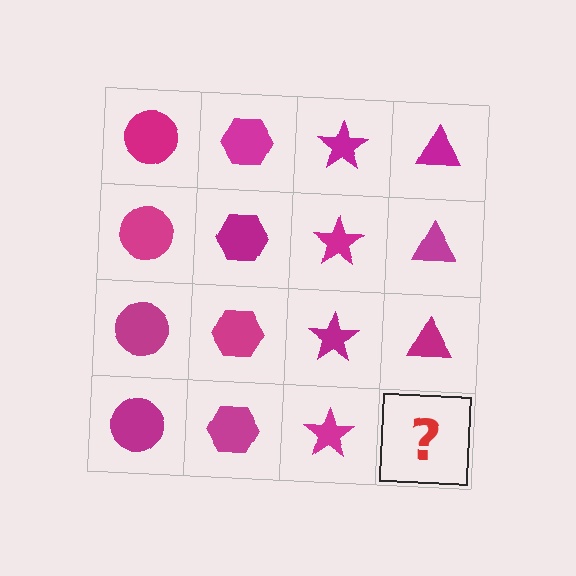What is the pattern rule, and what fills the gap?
The rule is that each column has a consistent shape. The gap should be filled with a magenta triangle.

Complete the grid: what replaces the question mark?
The question mark should be replaced with a magenta triangle.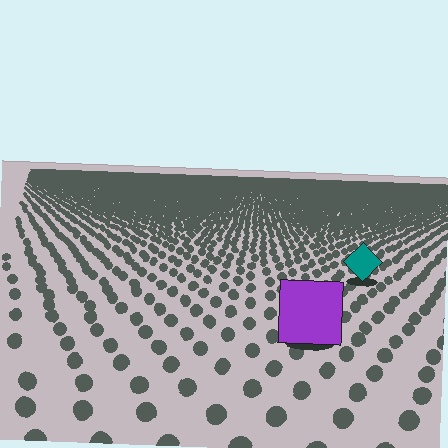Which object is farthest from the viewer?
The teal diamond is farthest from the viewer. It appears smaller and the ground texture around it is denser.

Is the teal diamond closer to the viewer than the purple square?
No. The purple square is closer — you can tell from the texture gradient: the ground texture is coarser near it.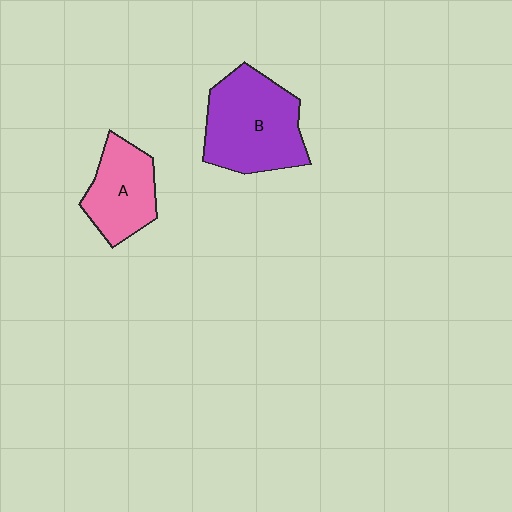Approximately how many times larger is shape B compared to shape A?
Approximately 1.5 times.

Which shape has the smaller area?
Shape A (pink).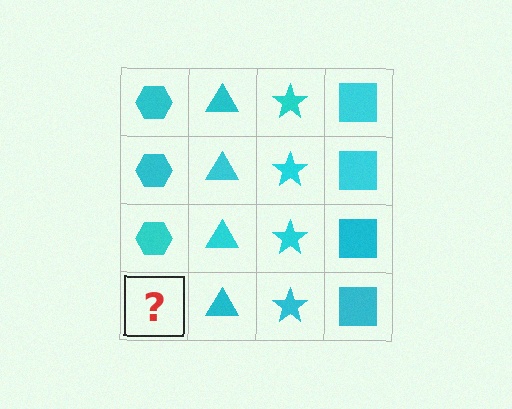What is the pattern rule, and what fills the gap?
The rule is that each column has a consistent shape. The gap should be filled with a cyan hexagon.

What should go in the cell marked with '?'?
The missing cell should contain a cyan hexagon.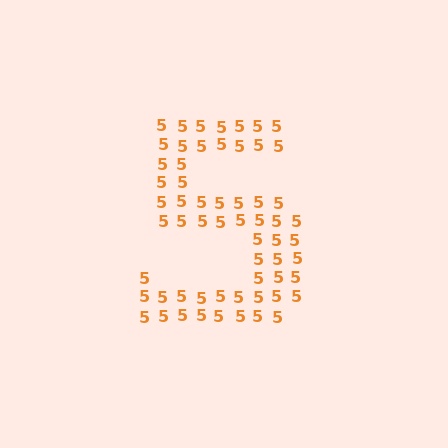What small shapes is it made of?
It is made of small digit 5's.